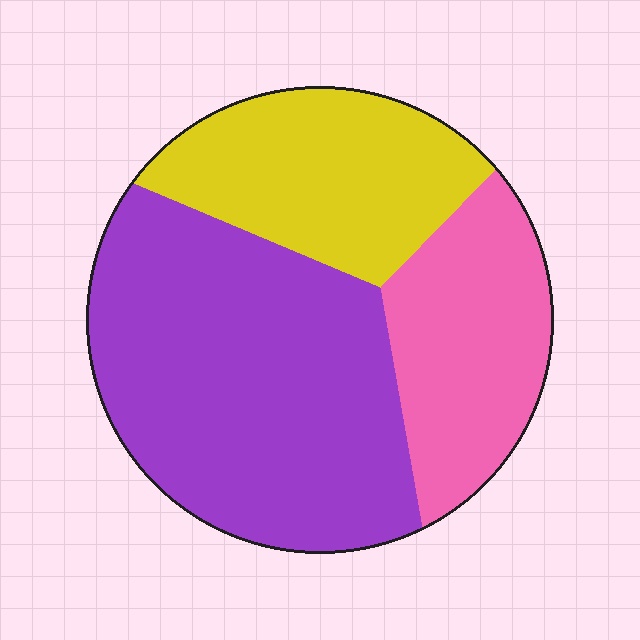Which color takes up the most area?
Purple, at roughly 50%.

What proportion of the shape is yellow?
Yellow takes up about one quarter (1/4) of the shape.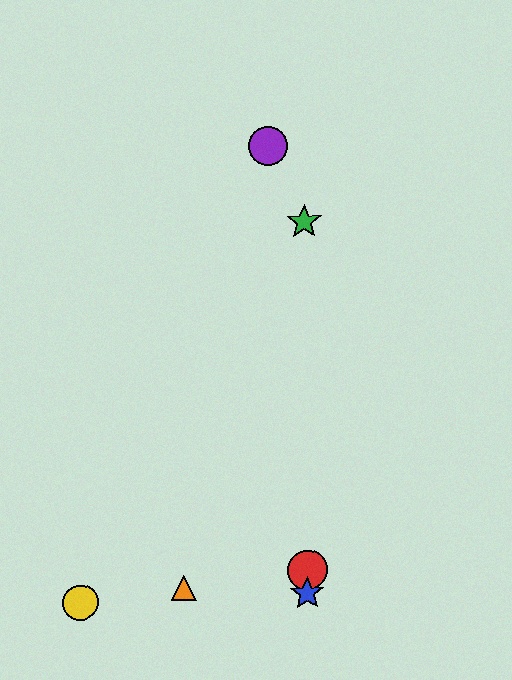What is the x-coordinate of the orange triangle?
The orange triangle is at x≈184.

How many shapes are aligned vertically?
3 shapes (the red circle, the blue star, the green star) are aligned vertically.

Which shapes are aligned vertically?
The red circle, the blue star, the green star are aligned vertically.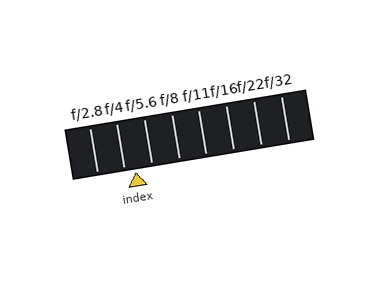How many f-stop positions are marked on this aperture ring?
There are 8 f-stop positions marked.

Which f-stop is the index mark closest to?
The index mark is closest to f/4.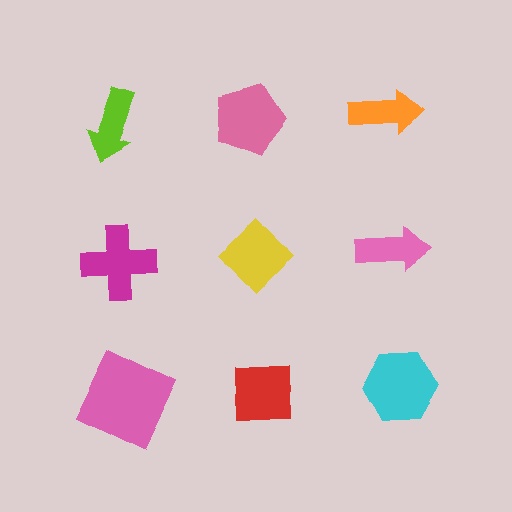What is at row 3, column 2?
A red square.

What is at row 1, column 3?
An orange arrow.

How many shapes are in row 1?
3 shapes.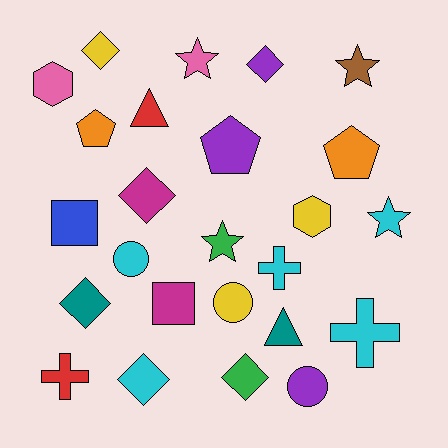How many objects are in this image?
There are 25 objects.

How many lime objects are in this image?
There are no lime objects.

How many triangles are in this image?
There are 2 triangles.